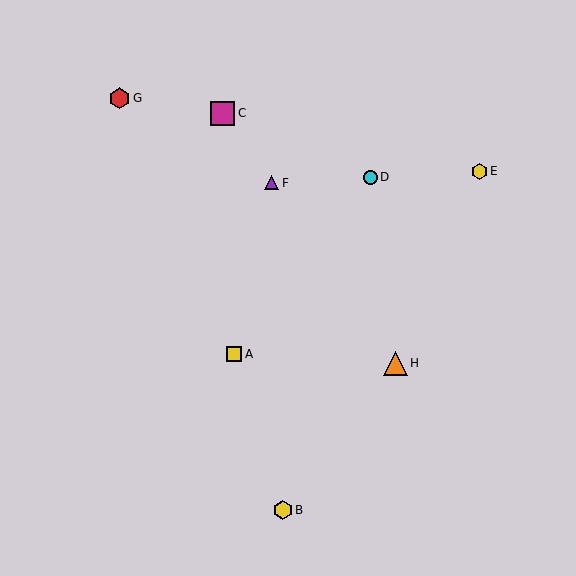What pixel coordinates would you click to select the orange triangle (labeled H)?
Click at (395, 363) to select the orange triangle H.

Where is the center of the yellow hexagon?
The center of the yellow hexagon is at (479, 171).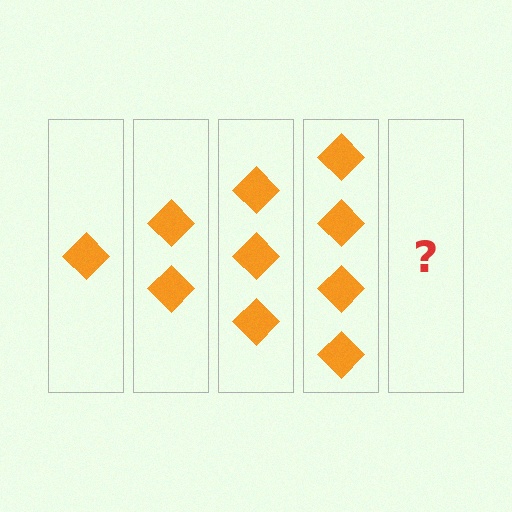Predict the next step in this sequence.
The next step is 5 diamonds.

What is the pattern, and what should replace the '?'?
The pattern is that each step adds one more diamond. The '?' should be 5 diamonds.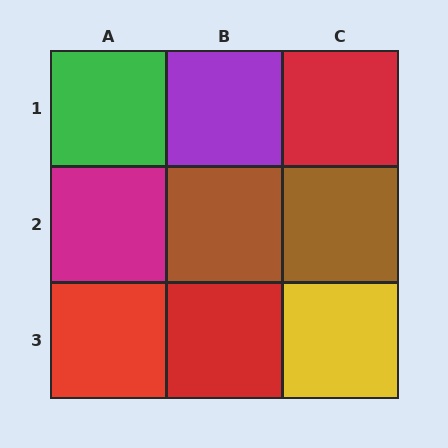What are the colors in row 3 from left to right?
Red, red, yellow.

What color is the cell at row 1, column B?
Purple.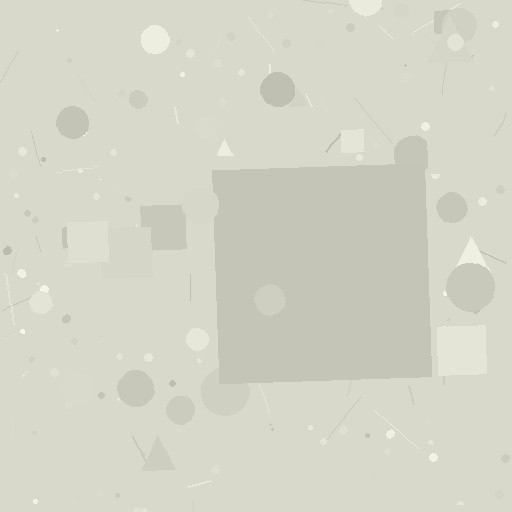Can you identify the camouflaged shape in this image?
The camouflaged shape is a square.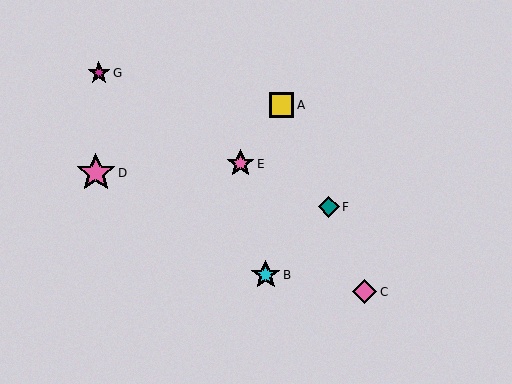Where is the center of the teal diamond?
The center of the teal diamond is at (329, 207).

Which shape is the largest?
The pink star (labeled D) is the largest.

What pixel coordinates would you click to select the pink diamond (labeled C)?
Click at (364, 292) to select the pink diamond C.